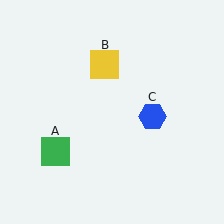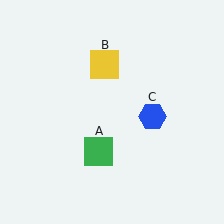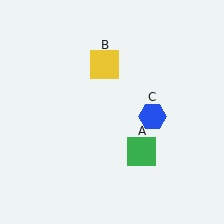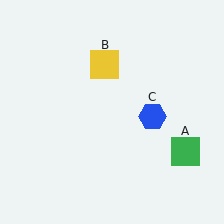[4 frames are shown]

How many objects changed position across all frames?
1 object changed position: green square (object A).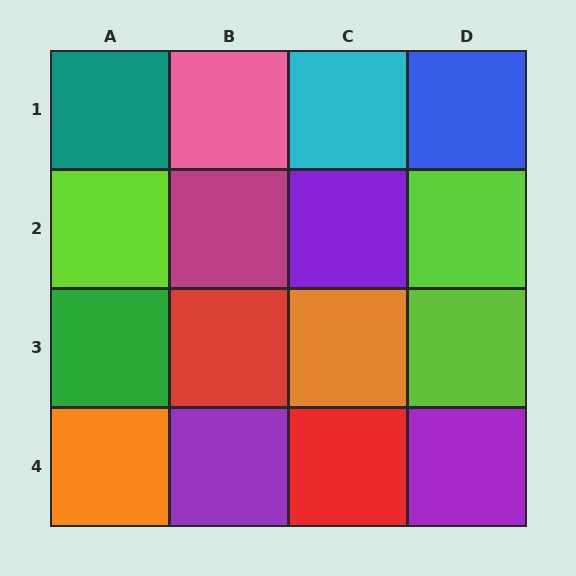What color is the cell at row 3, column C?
Orange.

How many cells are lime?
3 cells are lime.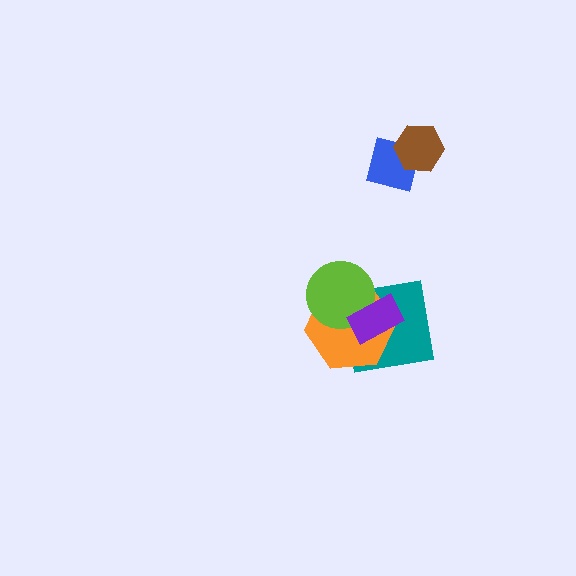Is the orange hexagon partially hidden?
Yes, it is partially covered by another shape.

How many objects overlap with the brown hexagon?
1 object overlaps with the brown hexagon.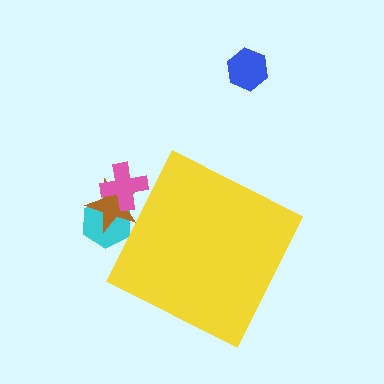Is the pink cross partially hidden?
Yes, the pink cross is partially hidden behind the yellow diamond.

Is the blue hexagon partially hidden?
No, the blue hexagon is fully visible.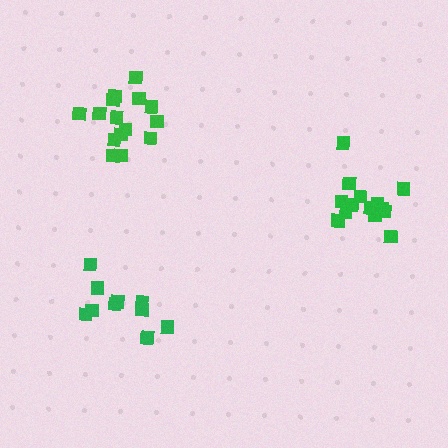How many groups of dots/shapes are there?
There are 3 groups.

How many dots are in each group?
Group 1: 15 dots, Group 2: 11 dots, Group 3: 14 dots (40 total).